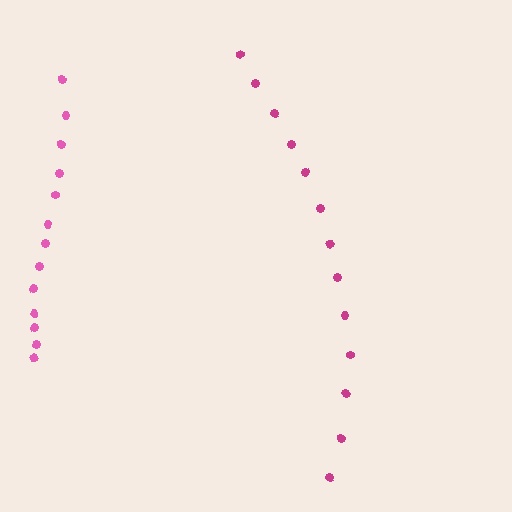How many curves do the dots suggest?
There are 2 distinct paths.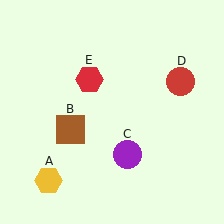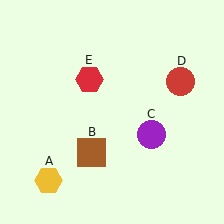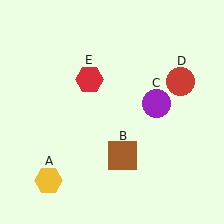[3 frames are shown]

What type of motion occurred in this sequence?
The brown square (object B), purple circle (object C) rotated counterclockwise around the center of the scene.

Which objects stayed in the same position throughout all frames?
Yellow hexagon (object A) and red circle (object D) and red hexagon (object E) remained stationary.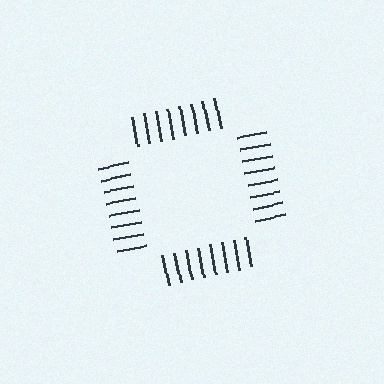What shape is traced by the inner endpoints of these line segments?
An illusory square — the line segments terminate on its edges but no continuous stroke is drawn.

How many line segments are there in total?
32 — 8 along each of the 4 edges.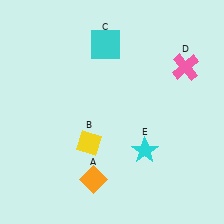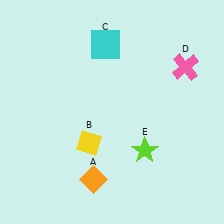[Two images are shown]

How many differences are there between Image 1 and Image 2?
There is 1 difference between the two images.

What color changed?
The star (E) changed from cyan in Image 1 to lime in Image 2.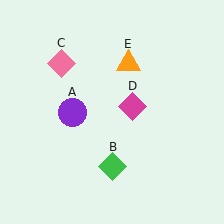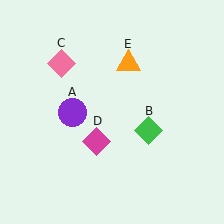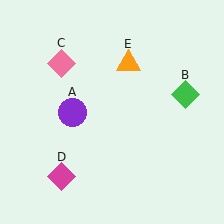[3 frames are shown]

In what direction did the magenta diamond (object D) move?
The magenta diamond (object D) moved down and to the left.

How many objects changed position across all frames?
2 objects changed position: green diamond (object B), magenta diamond (object D).